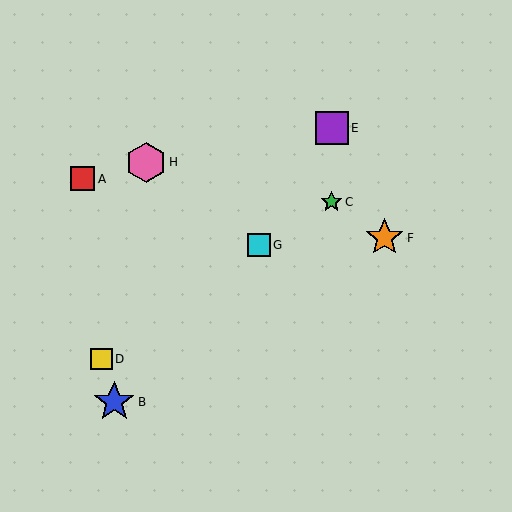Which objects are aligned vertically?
Objects C, E are aligned vertically.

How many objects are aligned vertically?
2 objects (C, E) are aligned vertically.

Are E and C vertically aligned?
Yes, both are at x≈332.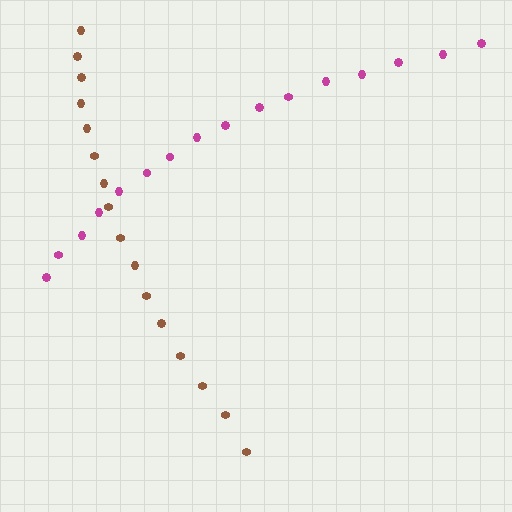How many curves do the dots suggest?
There are 2 distinct paths.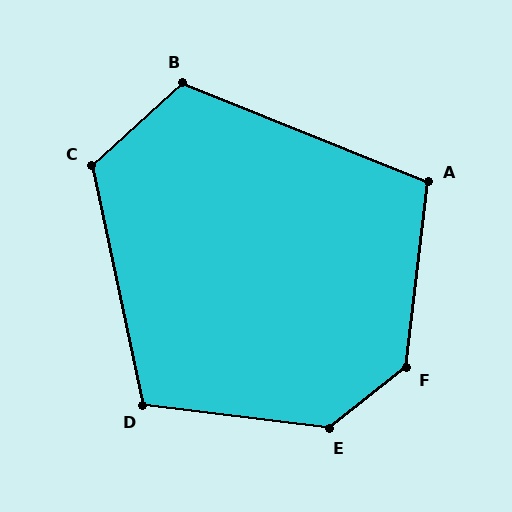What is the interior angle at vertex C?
Approximately 120 degrees (obtuse).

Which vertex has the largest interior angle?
F, at approximately 135 degrees.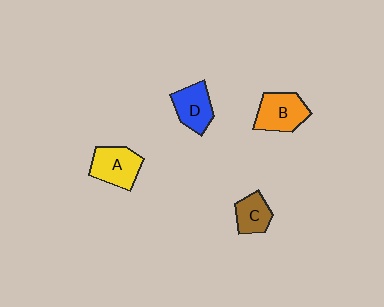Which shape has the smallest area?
Shape C (brown).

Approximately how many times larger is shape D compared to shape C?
Approximately 1.3 times.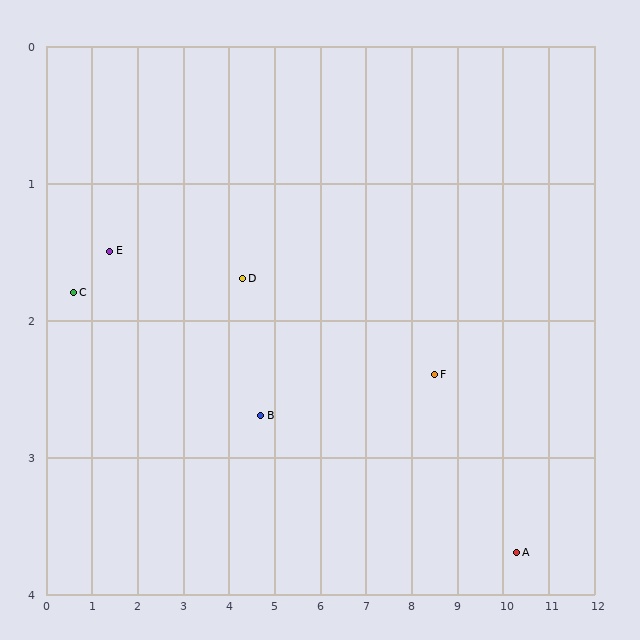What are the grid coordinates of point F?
Point F is at approximately (8.5, 2.4).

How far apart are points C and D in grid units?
Points C and D are about 3.7 grid units apart.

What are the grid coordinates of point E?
Point E is at approximately (1.4, 1.5).